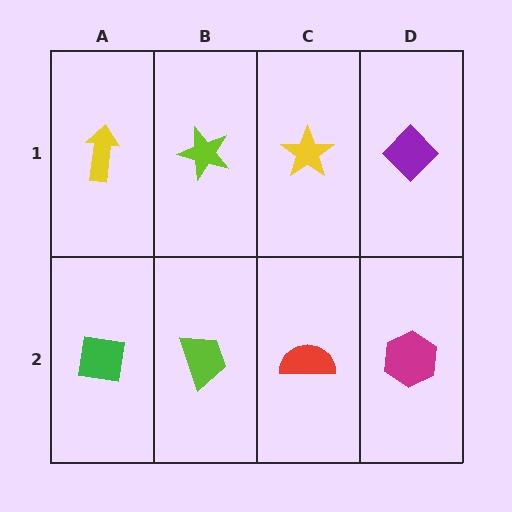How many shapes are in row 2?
4 shapes.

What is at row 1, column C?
A yellow star.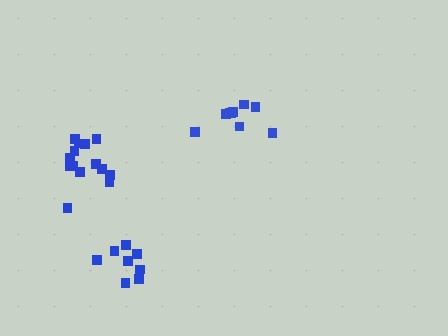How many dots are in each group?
Group 1: 9 dots, Group 2: 8 dots, Group 3: 14 dots (31 total).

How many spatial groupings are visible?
There are 3 spatial groupings.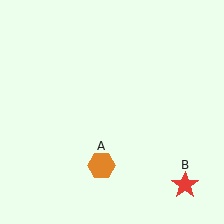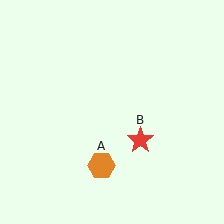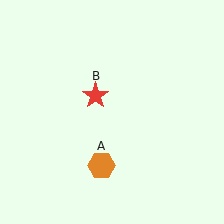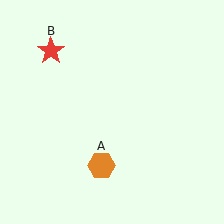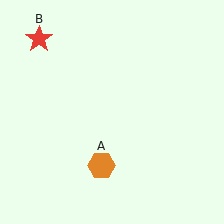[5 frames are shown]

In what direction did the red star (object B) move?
The red star (object B) moved up and to the left.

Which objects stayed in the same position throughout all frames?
Orange hexagon (object A) remained stationary.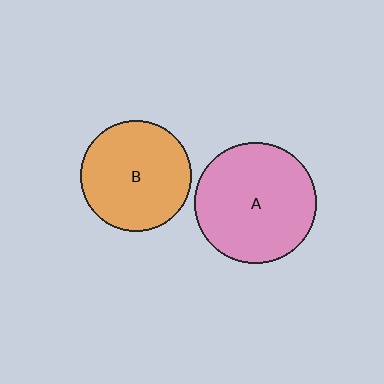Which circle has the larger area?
Circle A (pink).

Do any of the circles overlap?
No, none of the circles overlap.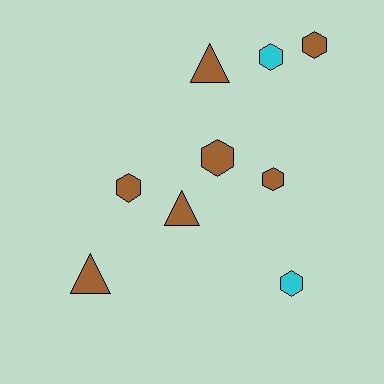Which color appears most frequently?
Brown, with 7 objects.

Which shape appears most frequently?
Hexagon, with 6 objects.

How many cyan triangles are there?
There are no cyan triangles.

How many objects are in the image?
There are 9 objects.